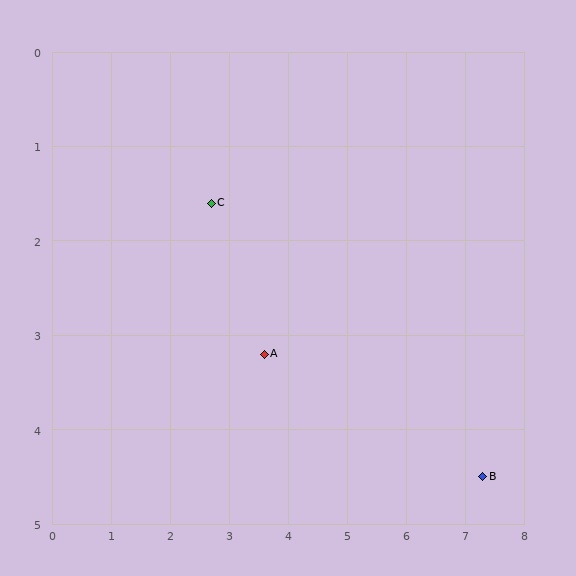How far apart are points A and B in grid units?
Points A and B are about 3.9 grid units apart.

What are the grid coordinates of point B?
Point B is at approximately (7.3, 4.5).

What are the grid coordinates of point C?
Point C is at approximately (2.7, 1.6).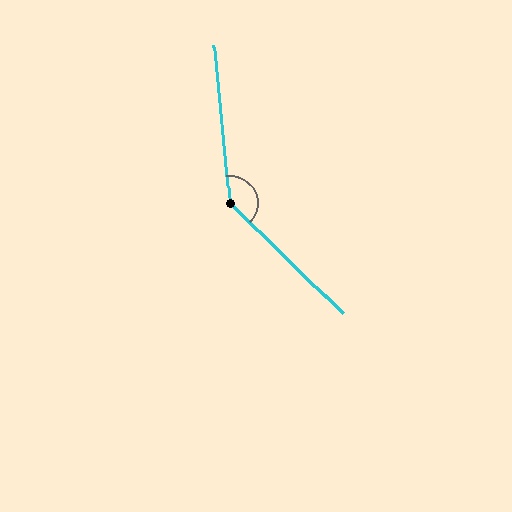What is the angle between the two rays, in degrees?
Approximately 140 degrees.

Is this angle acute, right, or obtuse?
It is obtuse.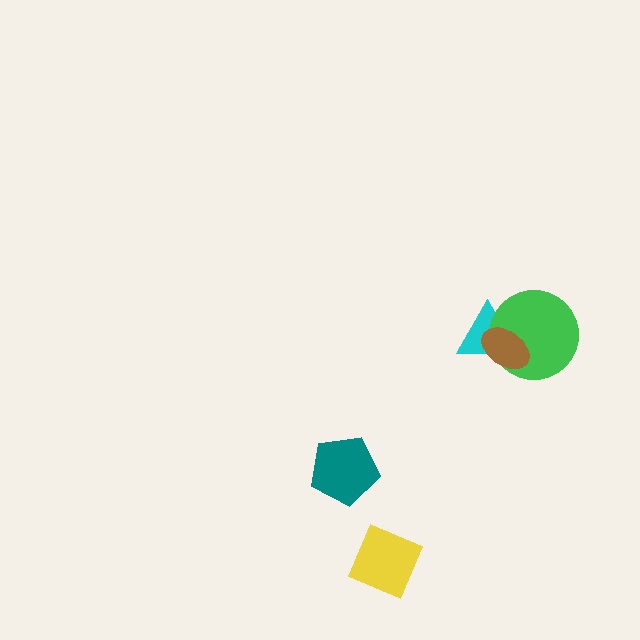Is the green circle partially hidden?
Yes, it is partially covered by another shape.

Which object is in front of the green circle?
The brown ellipse is in front of the green circle.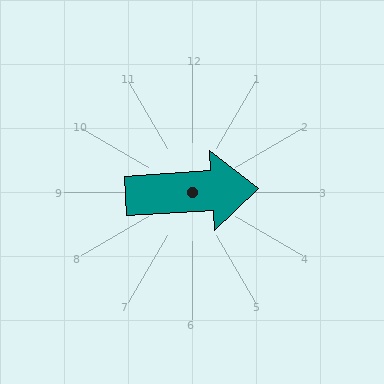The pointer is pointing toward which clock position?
Roughly 3 o'clock.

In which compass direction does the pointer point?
East.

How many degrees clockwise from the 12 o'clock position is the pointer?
Approximately 87 degrees.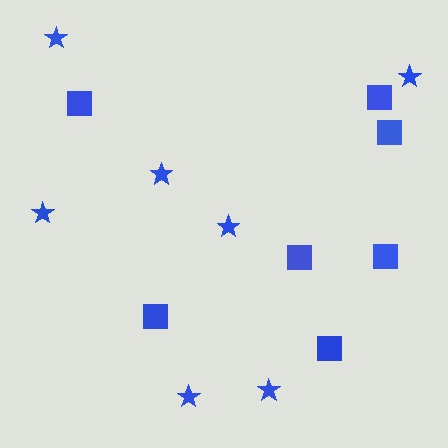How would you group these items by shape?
There are 2 groups: one group of squares (7) and one group of stars (7).